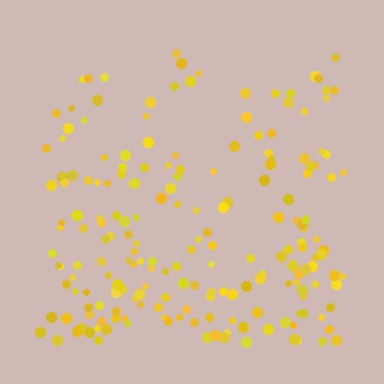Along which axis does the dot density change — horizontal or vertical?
Vertical.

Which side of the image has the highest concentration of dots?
The bottom.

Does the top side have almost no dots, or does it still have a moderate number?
Still a moderate number, just noticeably fewer than the bottom.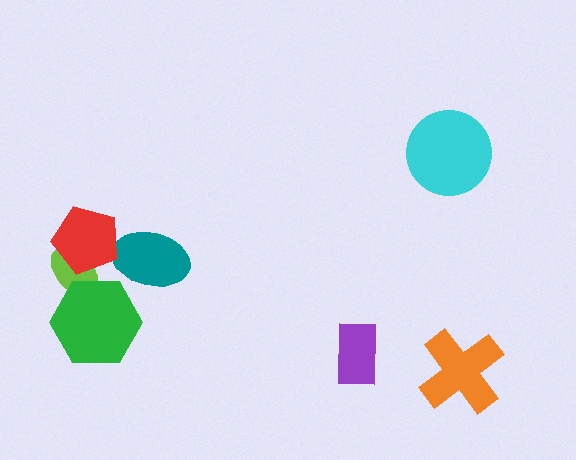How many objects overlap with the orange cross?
0 objects overlap with the orange cross.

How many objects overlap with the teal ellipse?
1 object overlaps with the teal ellipse.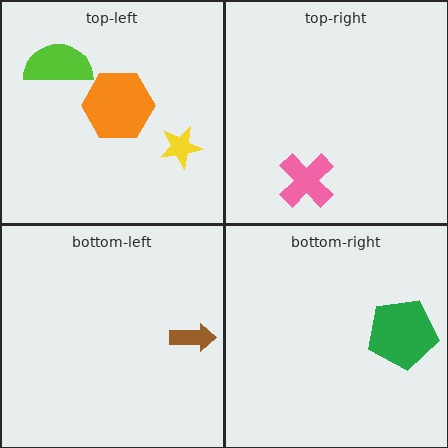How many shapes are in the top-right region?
1.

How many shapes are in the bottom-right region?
1.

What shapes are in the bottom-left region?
The brown arrow.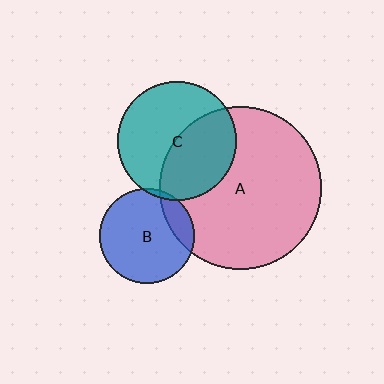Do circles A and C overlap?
Yes.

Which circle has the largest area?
Circle A (pink).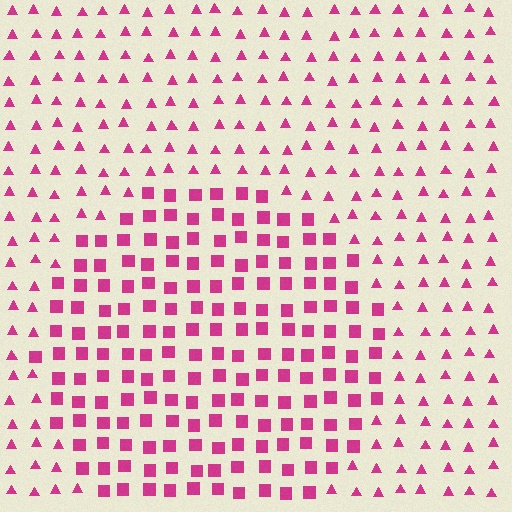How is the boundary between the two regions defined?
The boundary is defined by a change in element shape: squares inside vs. triangles outside. All elements share the same color and spacing.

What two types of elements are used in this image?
The image uses squares inside the circle region and triangles outside it.